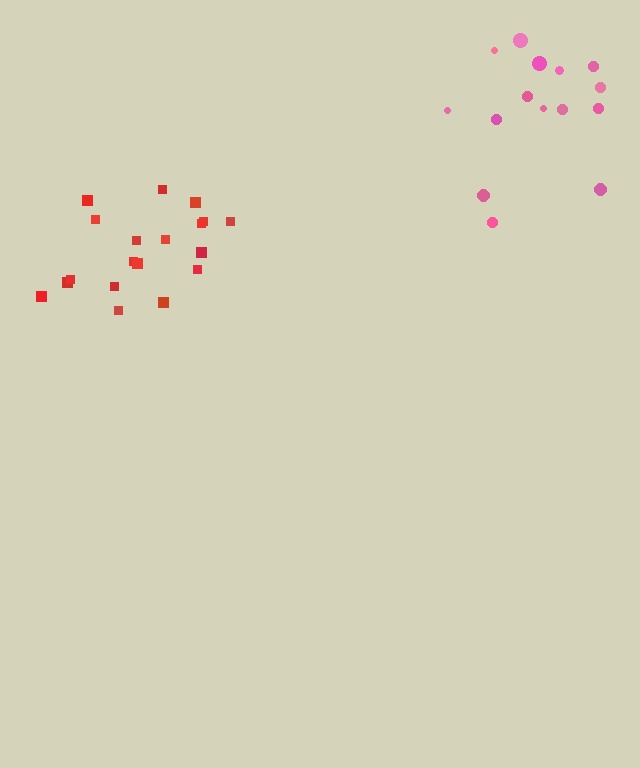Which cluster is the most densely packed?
Red.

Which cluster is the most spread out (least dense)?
Pink.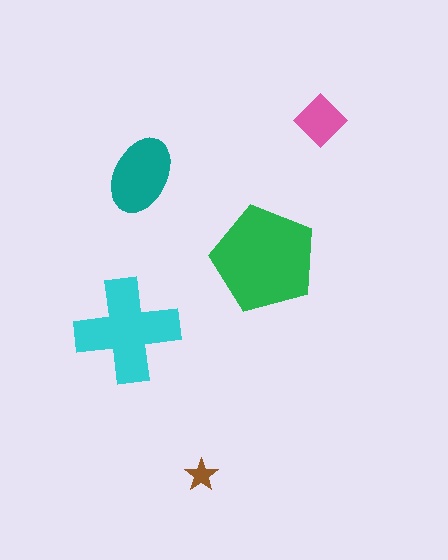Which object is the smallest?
The brown star.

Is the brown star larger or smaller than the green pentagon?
Smaller.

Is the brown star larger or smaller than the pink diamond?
Smaller.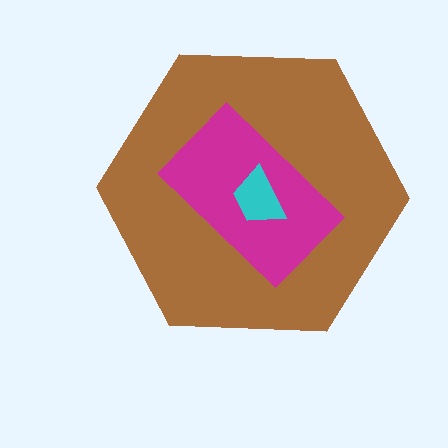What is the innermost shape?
The cyan trapezoid.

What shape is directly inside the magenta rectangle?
The cyan trapezoid.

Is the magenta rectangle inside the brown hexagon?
Yes.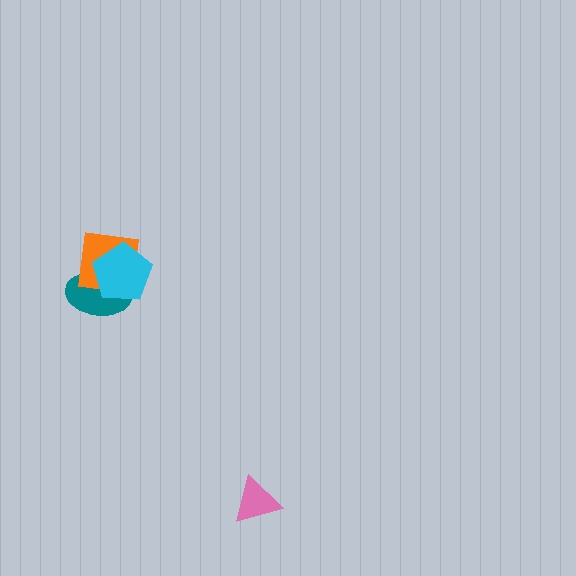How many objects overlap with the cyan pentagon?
2 objects overlap with the cyan pentagon.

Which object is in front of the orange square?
The cyan pentagon is in front of the orange square.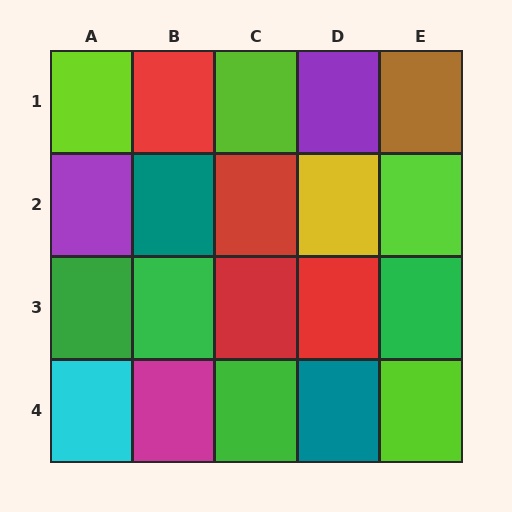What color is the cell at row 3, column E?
Green.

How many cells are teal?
2 cells are teal.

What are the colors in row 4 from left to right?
Cyan, magenta, green, teal, lime.